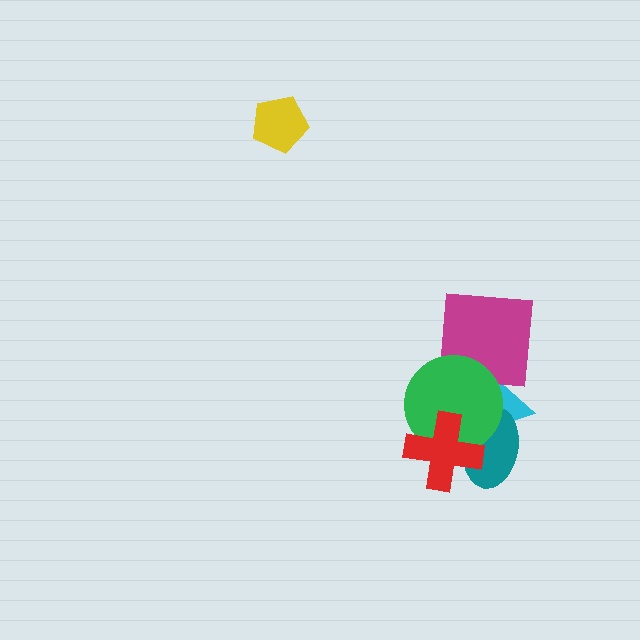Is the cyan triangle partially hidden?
Yes, it is partially covered by another shape.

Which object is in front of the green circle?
The red cross is in front of the green circle.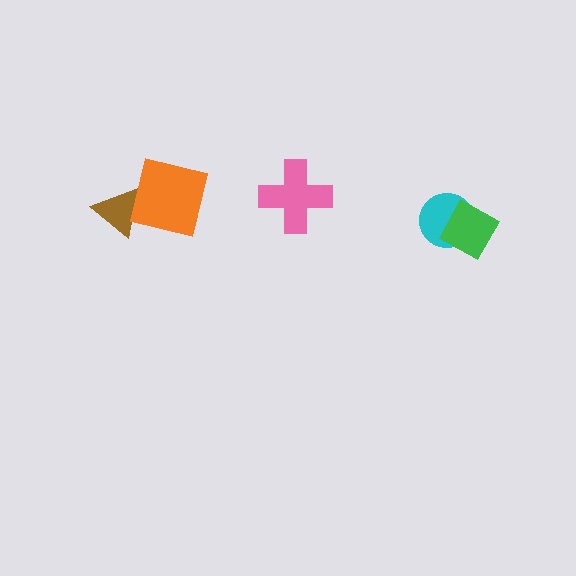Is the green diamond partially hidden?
No, no other shape covers it.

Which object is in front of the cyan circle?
The green diamond is in front of the cyan circle.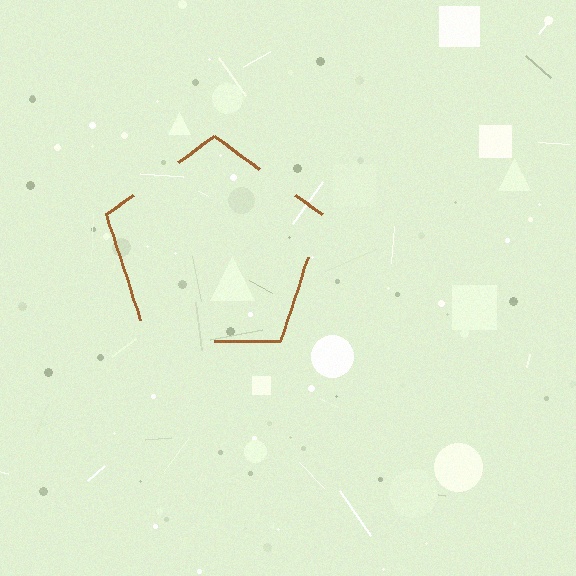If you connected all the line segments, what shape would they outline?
They would outline a pentagon.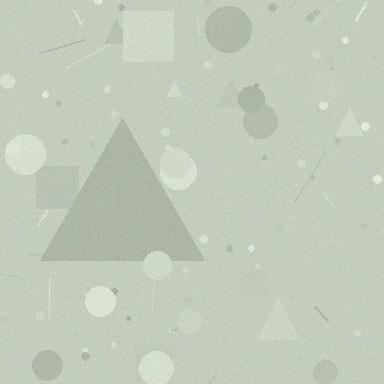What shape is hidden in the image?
A triangle is hidden in the image.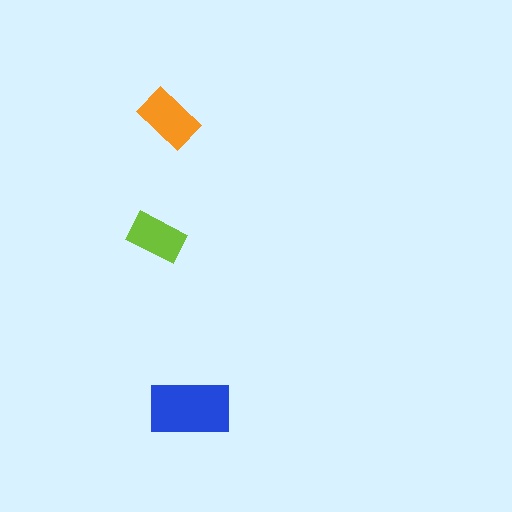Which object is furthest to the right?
The blue rectangle is rightmost.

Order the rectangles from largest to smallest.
the blue one, the orange one, the lime one.